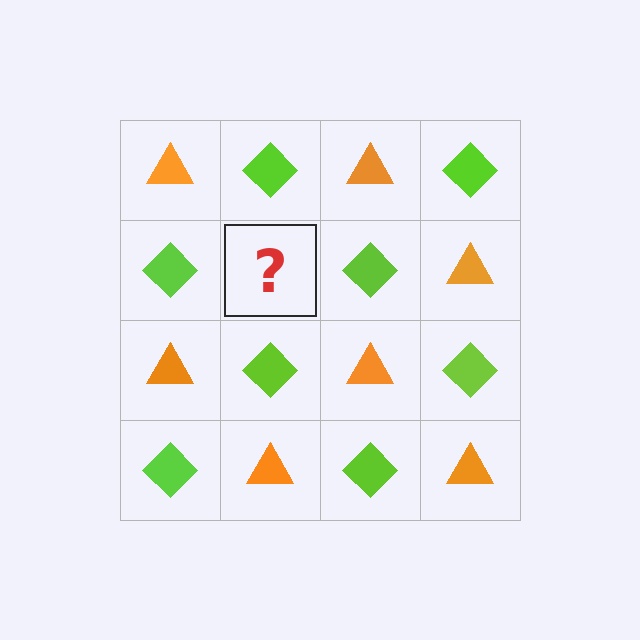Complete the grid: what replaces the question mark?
The question mark should be replaced with an orange triangle.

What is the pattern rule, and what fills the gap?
The rule is that it alternates orange triangle and lime diamond in a checkerboard pattern. The gap should be filled with an orange triangle.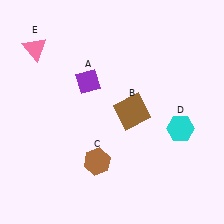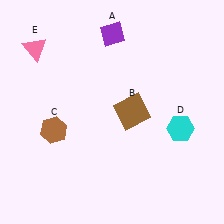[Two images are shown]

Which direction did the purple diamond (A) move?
The purple diamond (A) moved up.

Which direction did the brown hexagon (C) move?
The brown hexagon (C) moved left.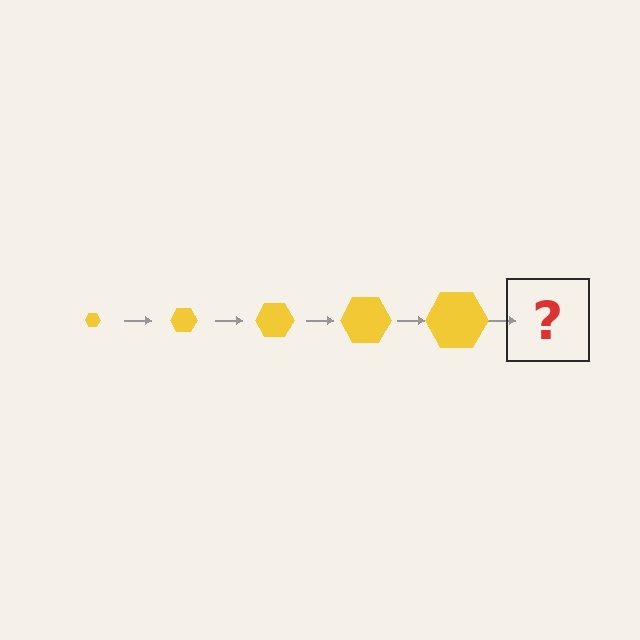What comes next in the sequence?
The next element should be a yellow hexagon, larger than the previous one.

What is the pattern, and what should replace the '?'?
The pattern is that the hexagon gets progressively larger each step. The '?' should be a yellow hexagon, larger than the previous one.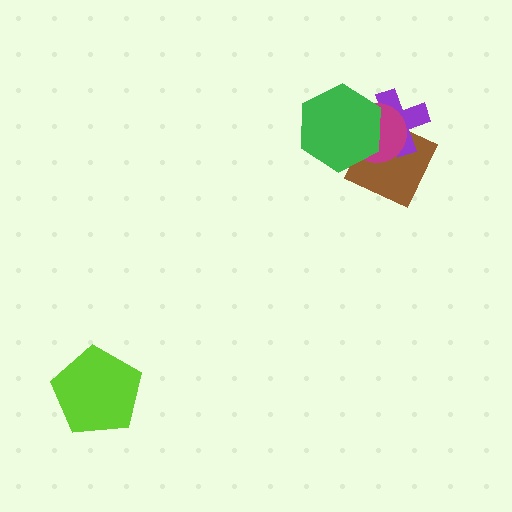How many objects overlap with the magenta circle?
3 objects overlap with the magenta circle.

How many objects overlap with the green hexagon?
3 objects overlap with the green hexagon.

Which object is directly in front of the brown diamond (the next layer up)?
The purple cross is directly in front of the brown diamond.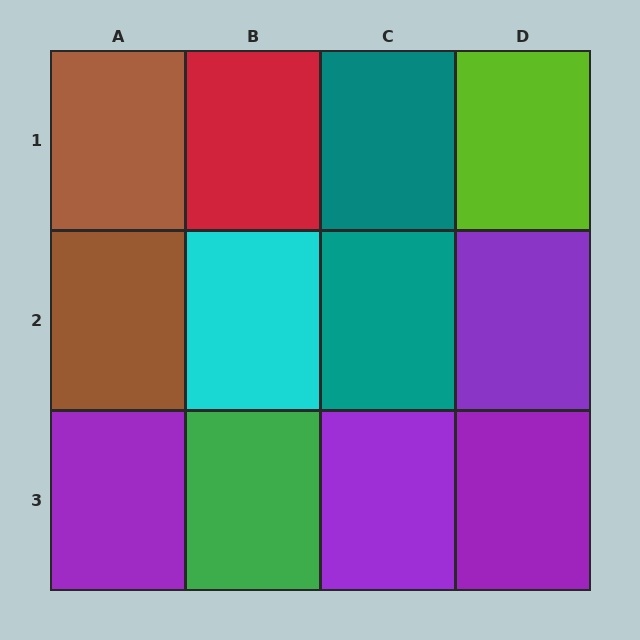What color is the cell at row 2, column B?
Cyan.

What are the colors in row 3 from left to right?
Purple, green, purple, purple.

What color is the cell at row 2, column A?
Brown.